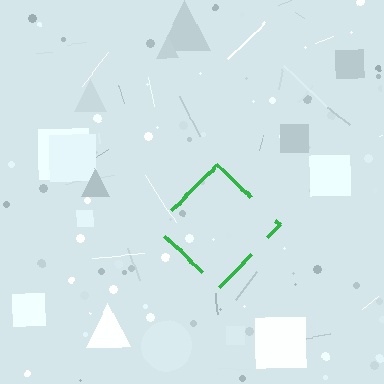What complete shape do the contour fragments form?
The contour fragments form a diamond.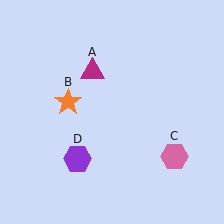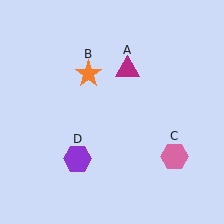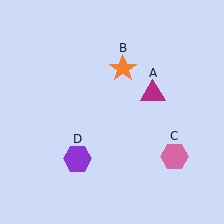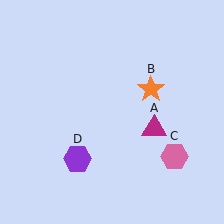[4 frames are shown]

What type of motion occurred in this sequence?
The magenta triangle (object A), orange star (object B) rotated clockwise around the center of the scene.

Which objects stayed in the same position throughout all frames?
Pink hexagon (object C) and purple hexagon (object D) remained stationary.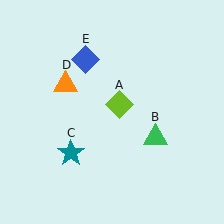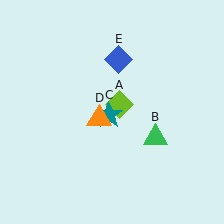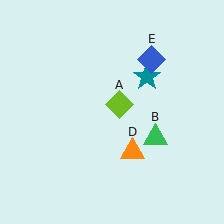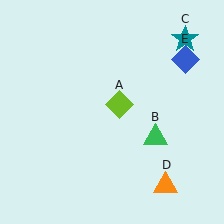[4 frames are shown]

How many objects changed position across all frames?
3 objects changed position: teal star (object C), orange triangle (object D), blue diamond (object E).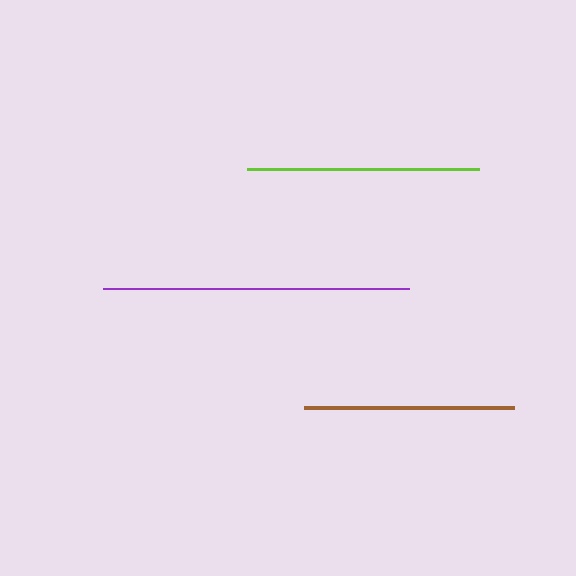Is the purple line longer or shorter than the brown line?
The purple line is longer than the brown line.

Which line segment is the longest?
The purple line is the longest at approximately 306 pixels.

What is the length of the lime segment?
The lime segment is approximately 232 pixels long.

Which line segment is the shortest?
The brown line is the shortest at approximately 210 pixels.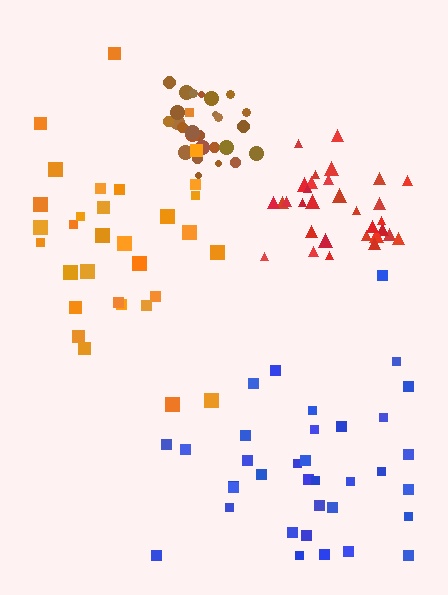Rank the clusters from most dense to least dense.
brown, red, blue, orange.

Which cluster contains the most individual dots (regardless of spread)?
Blue (35).